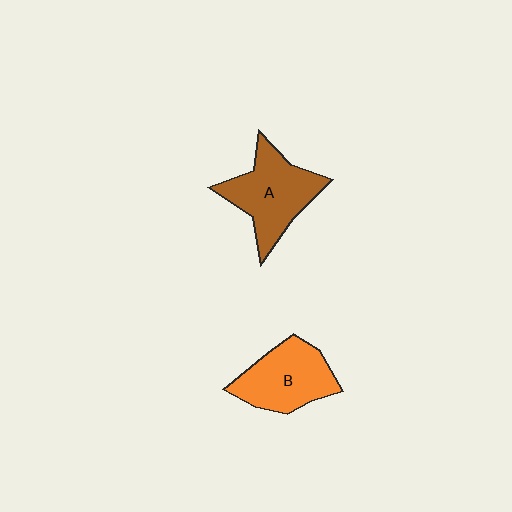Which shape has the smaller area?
Shape B (orange).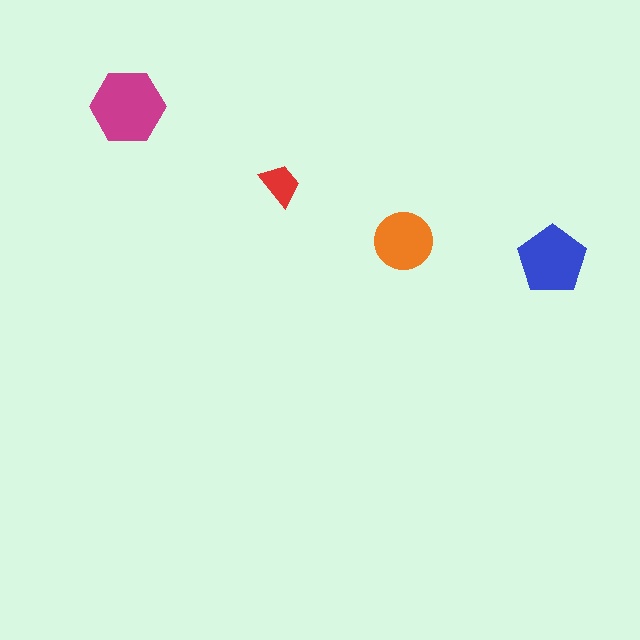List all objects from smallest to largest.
The red trapezoid, the orange circle, the blue pentagon, the magenta hexagon.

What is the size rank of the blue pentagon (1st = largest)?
2nd.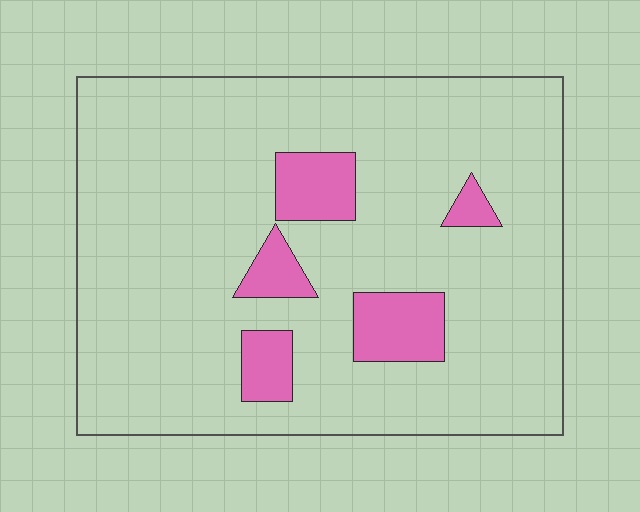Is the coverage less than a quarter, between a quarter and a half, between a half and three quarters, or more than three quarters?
Less than a quarter.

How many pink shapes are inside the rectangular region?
5.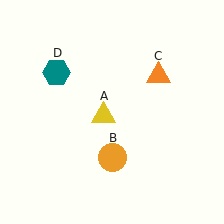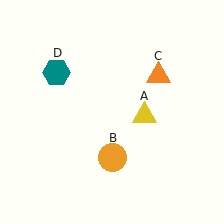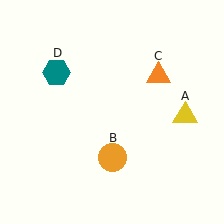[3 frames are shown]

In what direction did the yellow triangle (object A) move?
The yellow triangle (object A) moved right.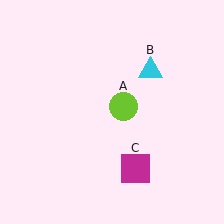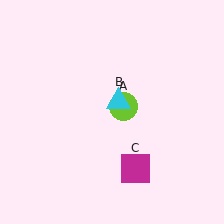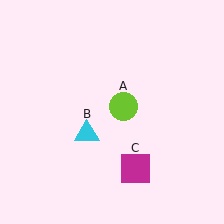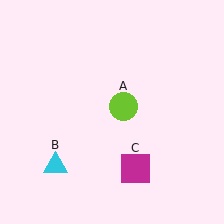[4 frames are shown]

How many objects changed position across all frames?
1 object changed position: cyan triangle (object B).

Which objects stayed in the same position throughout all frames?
Lime circle (object A) and magenta square (object C) remained stationary.